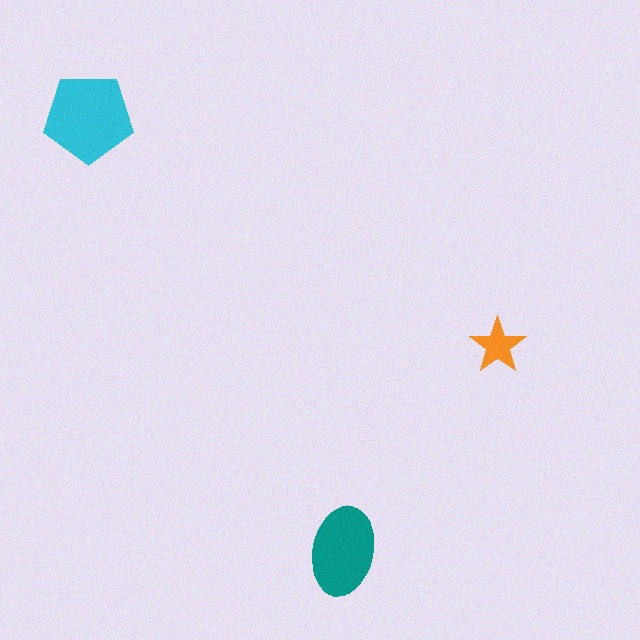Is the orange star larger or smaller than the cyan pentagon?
Smaller.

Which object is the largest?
The cyan pentagon.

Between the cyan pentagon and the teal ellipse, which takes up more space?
The cyan pentagon.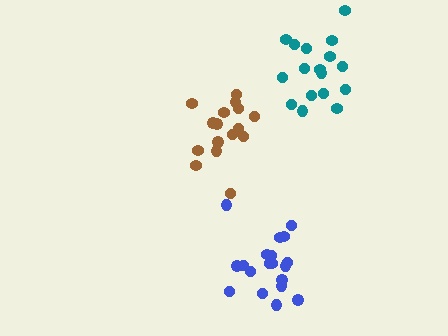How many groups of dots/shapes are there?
There are 3 groups.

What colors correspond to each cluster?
The clusters are colored: brown, blue, teal.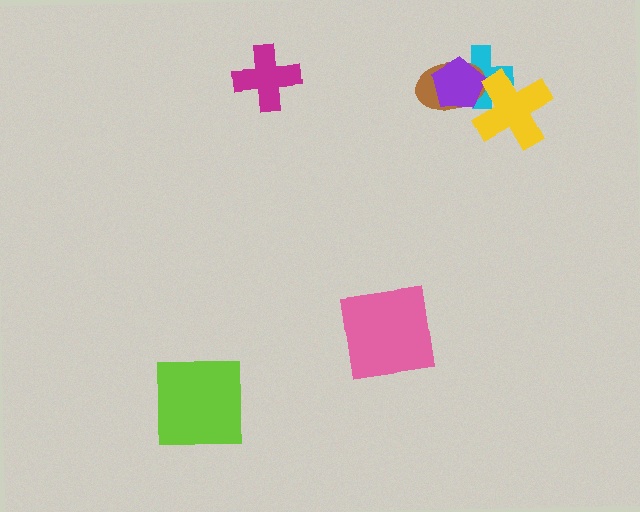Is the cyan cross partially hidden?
Yes, it is partially covered by another shape.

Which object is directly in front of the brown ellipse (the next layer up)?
The purple pentagon is directly in front of the brown ellipse.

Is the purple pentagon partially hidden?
Yes, it is partially covered by another shape.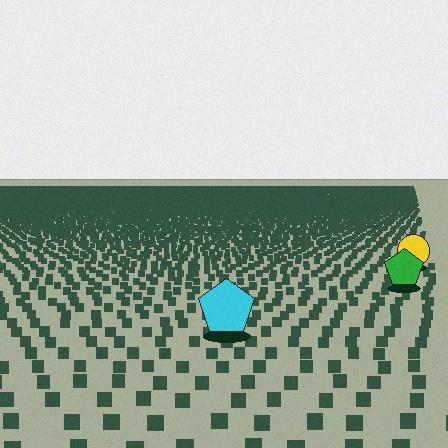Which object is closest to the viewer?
The cyan pentagon is closest. The texture marks near it are larger and more spread out.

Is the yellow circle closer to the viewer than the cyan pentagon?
No. The cyan pentagon is closer — you can tell from the texture gradient: the ground texture is coarser near it.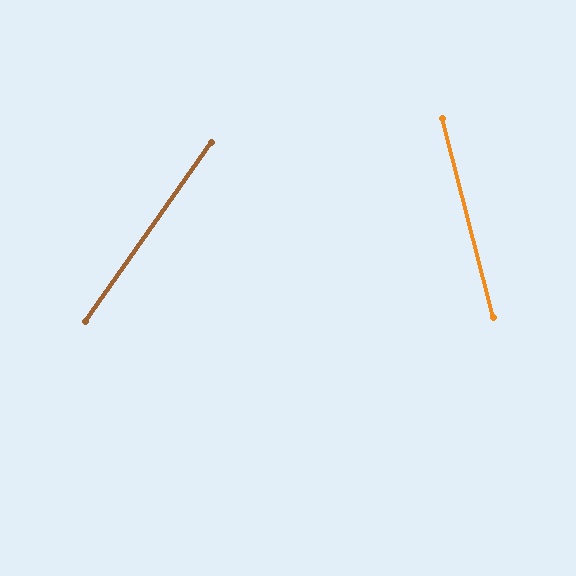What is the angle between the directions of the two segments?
Approximately 50 degrees.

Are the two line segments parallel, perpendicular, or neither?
Neither parallel nor perpendicular — they differ by about 50°.